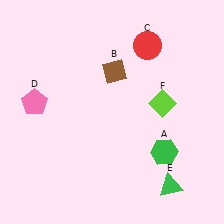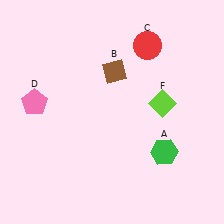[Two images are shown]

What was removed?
The green triangle (E) was removed in Image 2.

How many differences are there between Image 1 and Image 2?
There is 1 difference between the two images.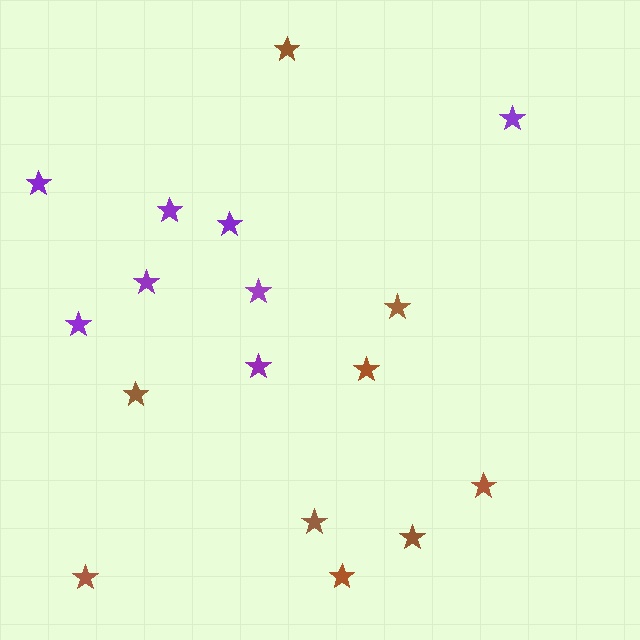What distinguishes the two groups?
There are 2 groups: one group of brown stars (9) and one group of purple stars (8).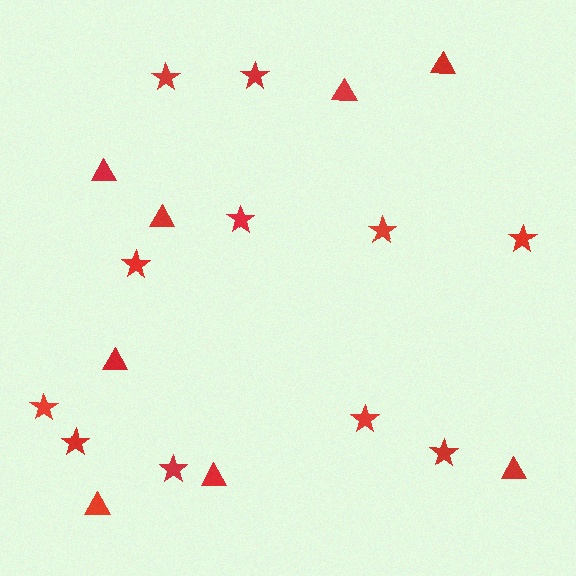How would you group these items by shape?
There are 2 groups: one group of stars (11) and one group of triangles (8).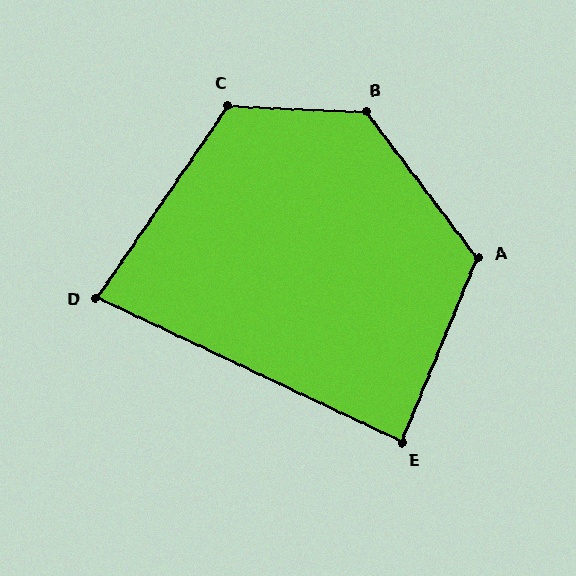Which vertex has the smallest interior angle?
D, at approximately 81 degrees.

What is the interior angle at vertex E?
Approximately 87 degrees (approximately right).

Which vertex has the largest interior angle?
B, at approximately 130 degrees.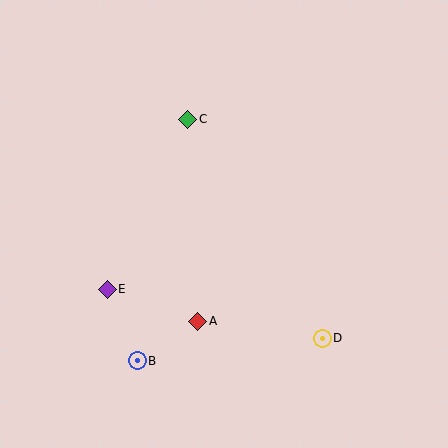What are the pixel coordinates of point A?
Point A is at (198, 321).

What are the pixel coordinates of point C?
Point C is at (188, 119).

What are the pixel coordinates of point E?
Point E is at (107, 289).